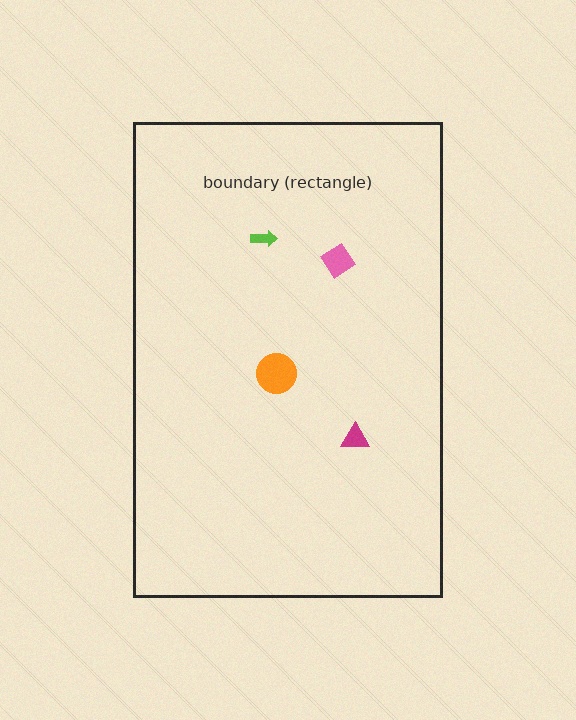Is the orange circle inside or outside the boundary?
Inside.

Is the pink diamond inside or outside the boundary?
Inside.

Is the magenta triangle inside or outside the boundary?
Inside.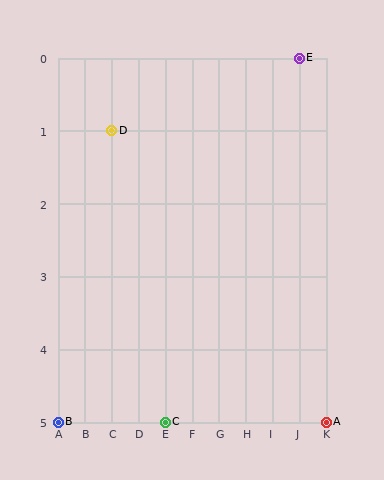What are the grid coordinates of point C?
Point C is at grid coordinates (E, 5).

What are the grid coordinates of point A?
Point A is at grid coordinates (K, 5).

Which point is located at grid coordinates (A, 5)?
Point B is at (A, 5).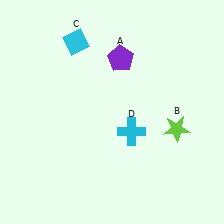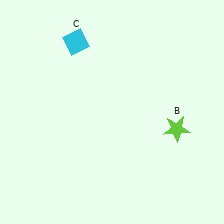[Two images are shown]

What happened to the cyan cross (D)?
The cyan cross (D) was removed in Image 2. It was in the bottom-right area of Image 1.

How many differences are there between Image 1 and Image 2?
There are 2 differences between the two images.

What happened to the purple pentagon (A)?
The purple pentagon (A) was removed in Image 2. It was in the top-right area of Image 1.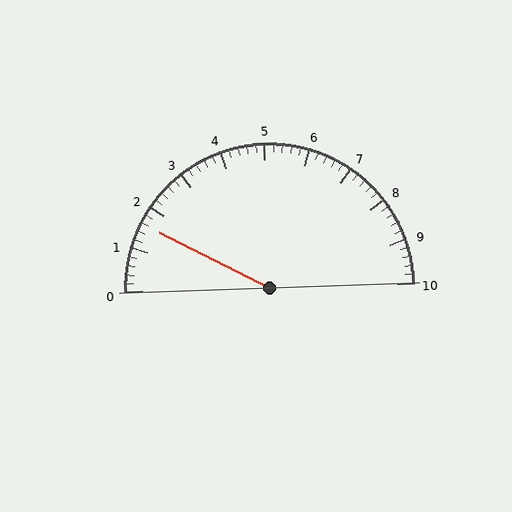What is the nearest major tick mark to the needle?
The nearest major tick mark is 2.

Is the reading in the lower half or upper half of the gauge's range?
The reading is in the lower half of the range (0 to 10).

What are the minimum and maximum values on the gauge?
The gauge ranges from 0 to 10.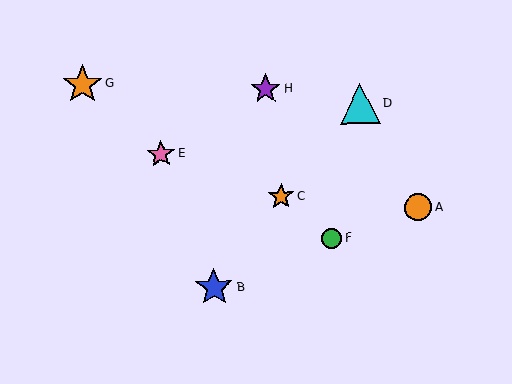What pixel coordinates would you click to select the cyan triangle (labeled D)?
Click at (360, 104) to select the cyan triangle D.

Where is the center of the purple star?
The center of the purple star is at (266, 89).